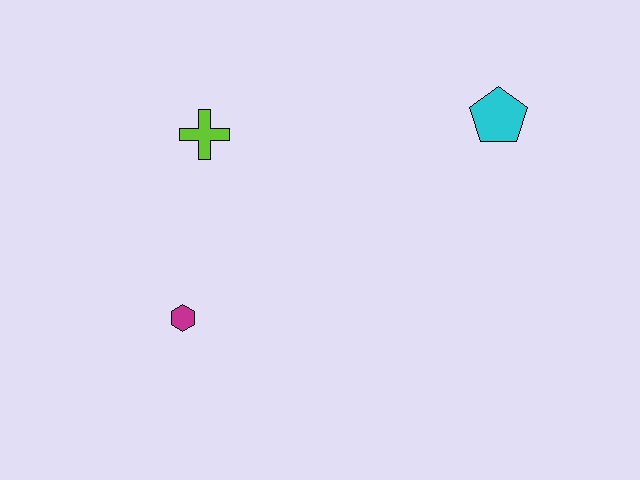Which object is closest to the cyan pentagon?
The lime cross is closest to the cyan pentagon.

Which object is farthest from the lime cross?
The cyan pentagon is farthest from the lime cross.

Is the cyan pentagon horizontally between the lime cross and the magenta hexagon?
No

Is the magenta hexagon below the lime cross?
Yes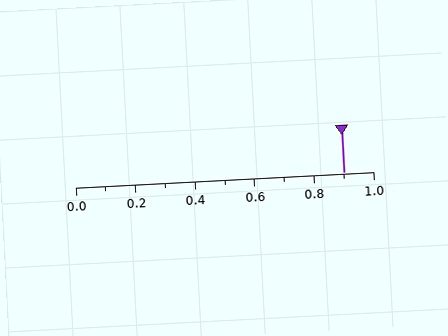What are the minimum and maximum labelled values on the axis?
The axis runs from 0.0 to 1.0.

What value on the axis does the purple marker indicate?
The marker indicates approximately 0.9.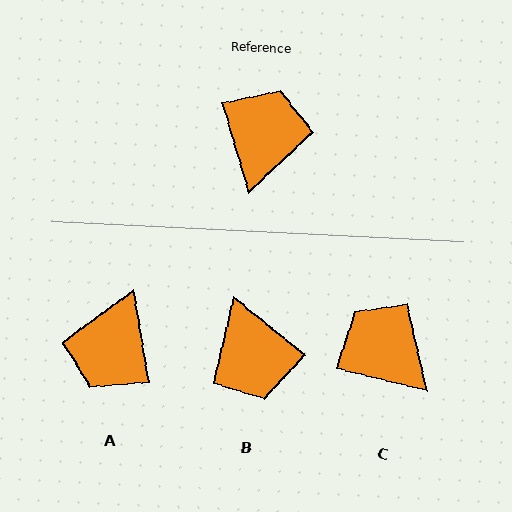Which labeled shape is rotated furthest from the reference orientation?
A, about 173 degrees away.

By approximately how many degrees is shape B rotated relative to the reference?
Approximately 145 degrees clockwise.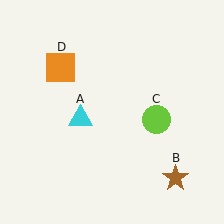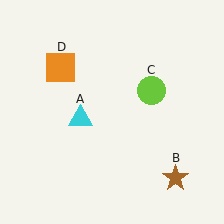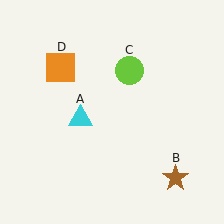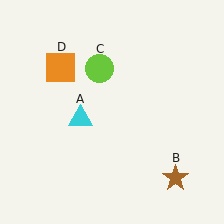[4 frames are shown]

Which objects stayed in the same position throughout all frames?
Cyan triangle (object A) and brown star (object B) and orange square (object D) remained stationary.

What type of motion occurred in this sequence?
The lime circle (object C) rotated counterclockwise around the center of the scene.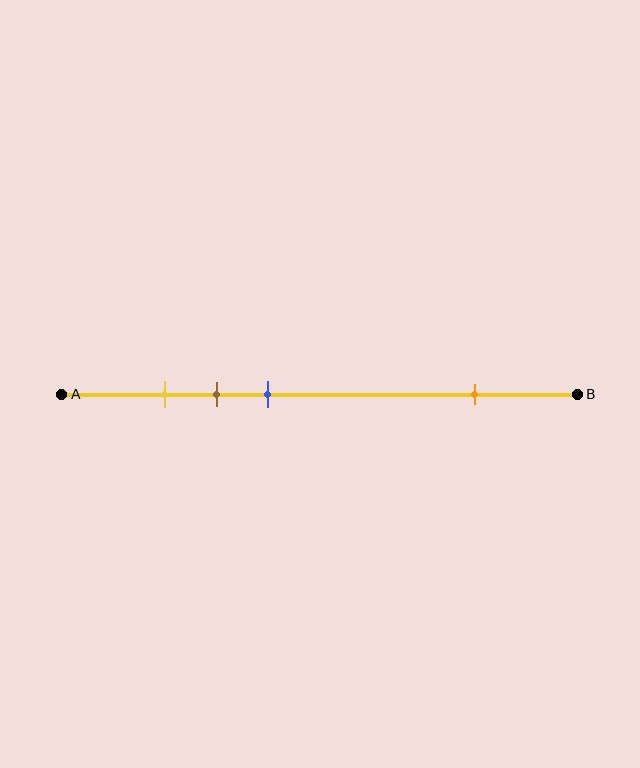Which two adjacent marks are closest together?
The yellow and brown marks are the closest adjacent pair.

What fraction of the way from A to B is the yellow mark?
The yellow mark is approximately 20% (0.2) of the way from A to B.